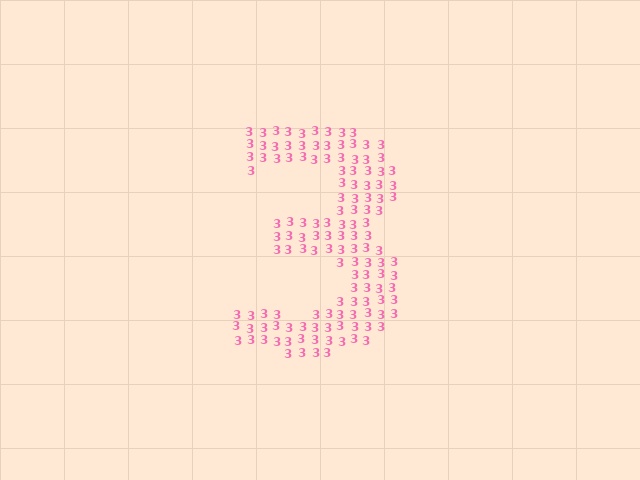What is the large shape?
The large shape is the digit 3.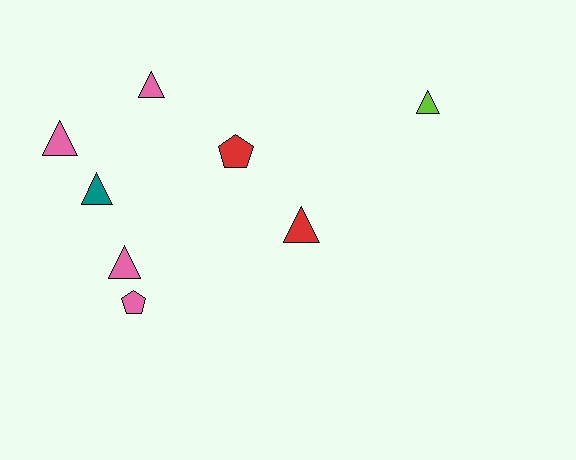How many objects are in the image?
There are 8 objects.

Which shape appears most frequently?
Triangle, with 6 objects.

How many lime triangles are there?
There is 1 lime triangle.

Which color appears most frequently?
Pink, with 4 objects.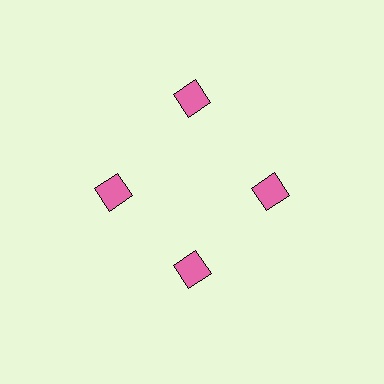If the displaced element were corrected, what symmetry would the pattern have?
It would have 4-fold rotational symmetry — the pattern would map onto itself every 90 degrees.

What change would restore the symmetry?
The symmetry would be restored by moving it inward, back onto the ring so that all 4 squares sit at equal angles and equal distance from the center.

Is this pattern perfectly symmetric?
No. The 4 pink squares are arranged in a ring, but one element near the 12 o'clock position is pushed outward from the center, breaking the 4-fold rotational symmetry.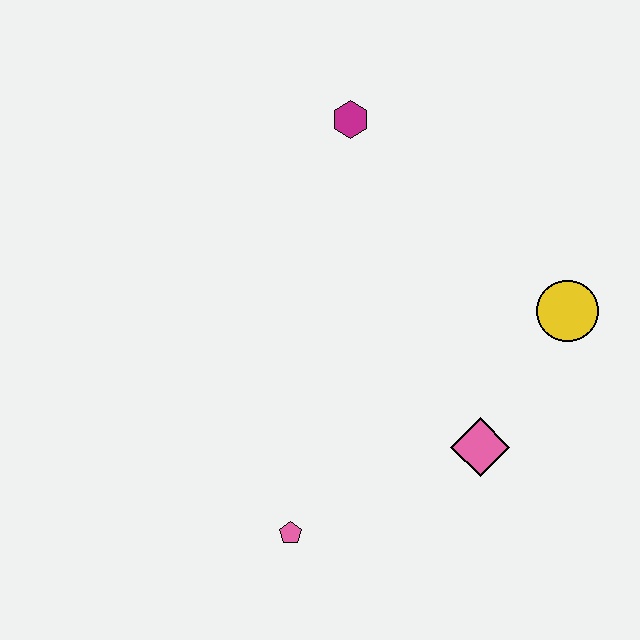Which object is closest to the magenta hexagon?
The yellow circle is closest to the magenta hexagon.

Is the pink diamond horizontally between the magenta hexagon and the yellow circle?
Yes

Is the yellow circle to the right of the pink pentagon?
Yes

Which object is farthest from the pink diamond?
The magenta hexagon is farthest from the pink diamond.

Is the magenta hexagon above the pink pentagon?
Yes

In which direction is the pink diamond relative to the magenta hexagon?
The pink diamond is below the magenta hexagon.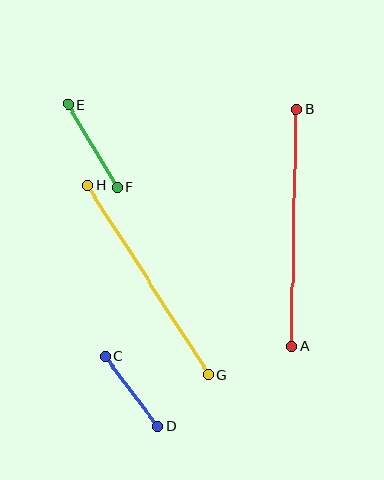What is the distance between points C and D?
The distance is approximately 87 pixels.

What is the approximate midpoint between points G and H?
The midpoint is at approximately (148, 280) pixels.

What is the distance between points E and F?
The distance is approximately 96 pixels.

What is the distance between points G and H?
The distance is approximately 226 pixels.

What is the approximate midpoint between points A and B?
The midpoint is at approximately (294, 228) pixels.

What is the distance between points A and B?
The distance is approximately 237 pixels.